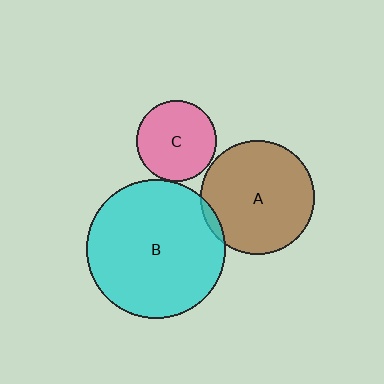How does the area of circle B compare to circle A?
Approximately 1.5 times.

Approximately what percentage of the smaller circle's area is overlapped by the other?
Approximately 5%.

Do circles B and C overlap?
Yes.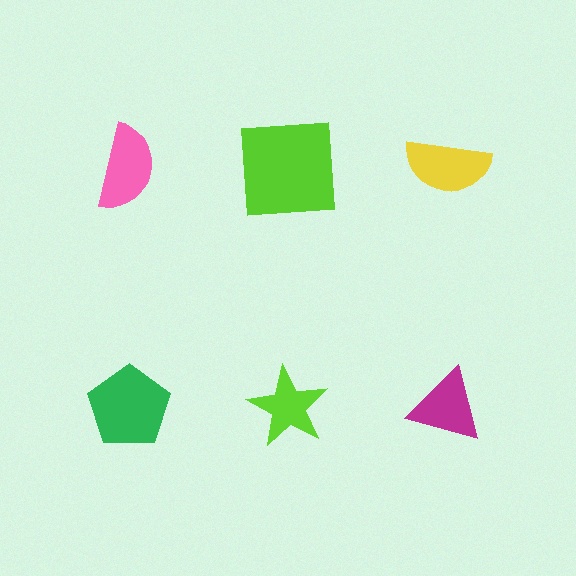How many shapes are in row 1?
3 shapes.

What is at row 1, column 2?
A lime square.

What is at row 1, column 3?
A yellow semicircle.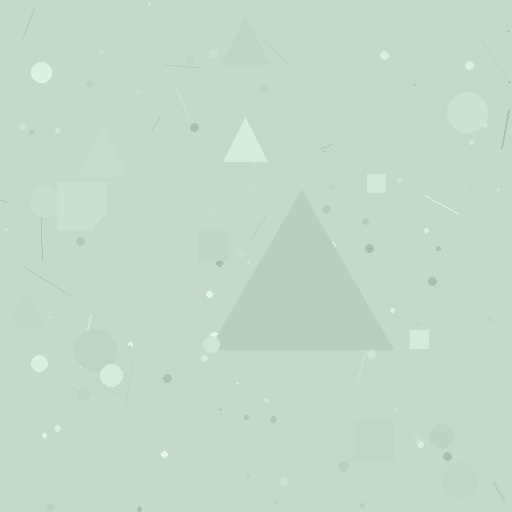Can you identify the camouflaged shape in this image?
The camouflaged shape is a triangle.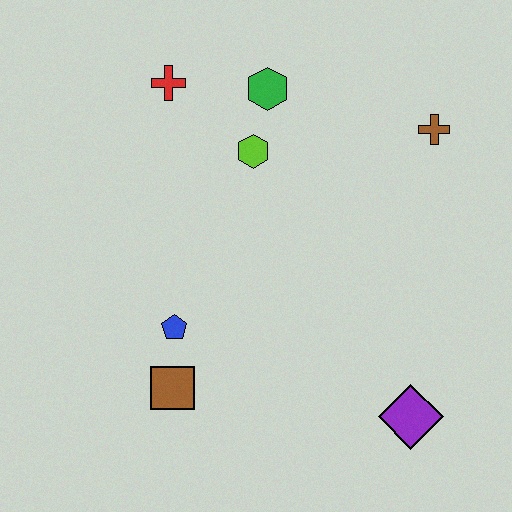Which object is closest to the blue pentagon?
The brown square is closest to the blue pentagon.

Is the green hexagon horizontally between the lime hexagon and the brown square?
No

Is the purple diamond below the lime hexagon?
Yes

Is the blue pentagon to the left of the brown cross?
Yes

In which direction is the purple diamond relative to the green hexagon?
The purple diamond is below the green hexagon.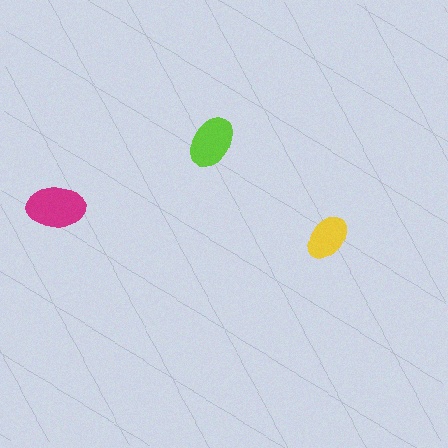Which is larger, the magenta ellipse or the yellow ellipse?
The magenta one.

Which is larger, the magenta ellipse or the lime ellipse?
The magenta one.